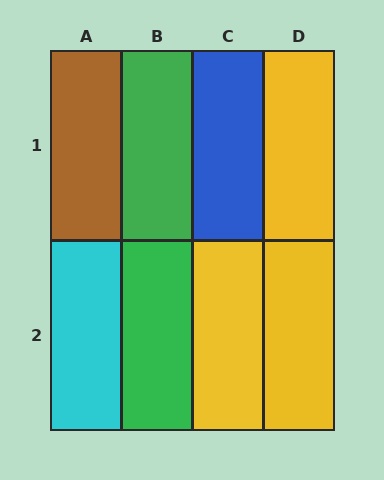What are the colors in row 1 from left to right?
Brown, green, blue, yellow.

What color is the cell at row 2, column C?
Yellow.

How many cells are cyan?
1 cell is cyan.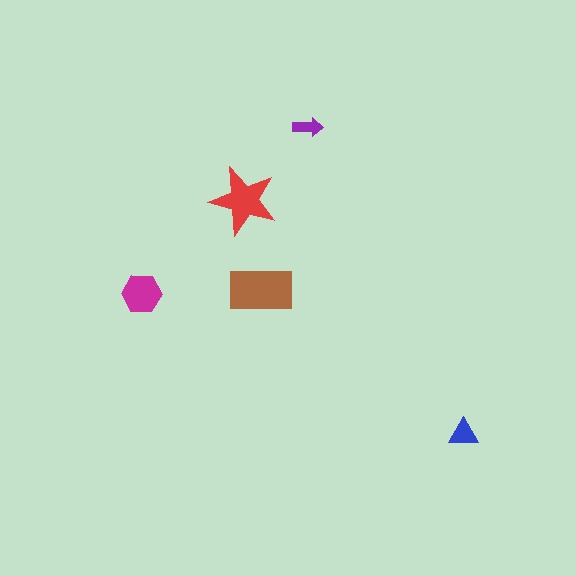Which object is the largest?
The brown rectangle.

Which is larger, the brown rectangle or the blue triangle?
The brown rectangle.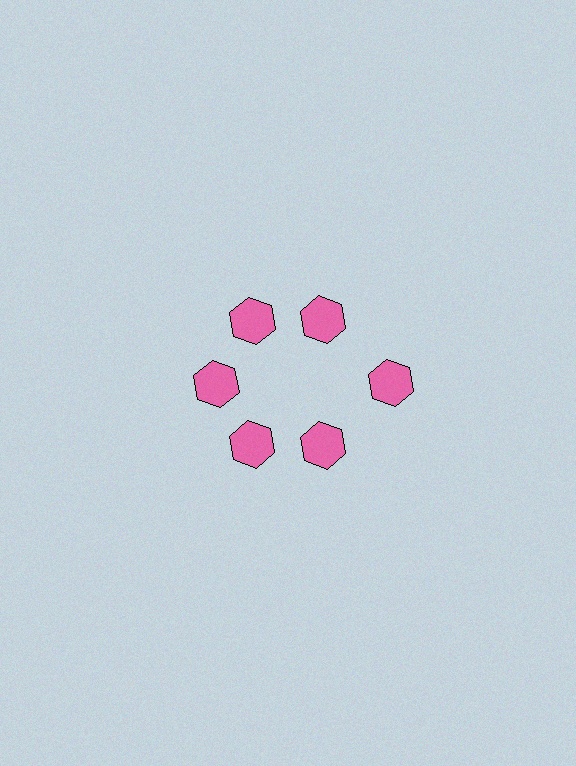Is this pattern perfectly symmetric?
No. The 6 pink hexagons are arranged in a ring, but one element near the 3 o'clock position is pushed outward from the center, breaking the 6-fold rotational symmetry.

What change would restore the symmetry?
The symmetry would be restored by moving it inward, back onto the ring so that all 6 hexagons sit at equal angles and equal distance from the center.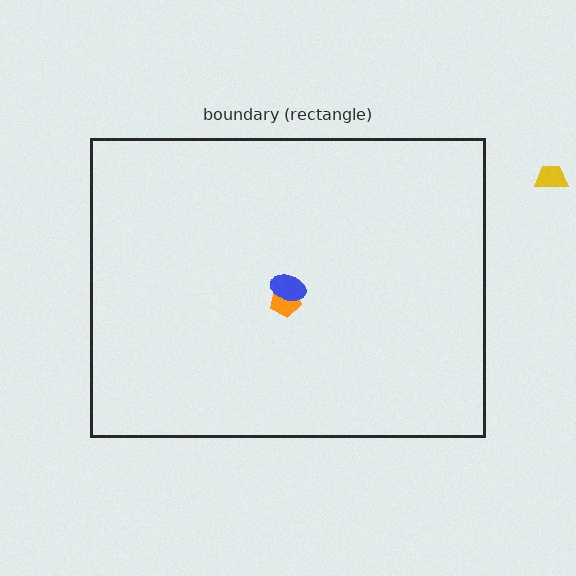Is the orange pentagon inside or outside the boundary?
Inside.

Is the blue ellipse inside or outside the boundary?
Inside.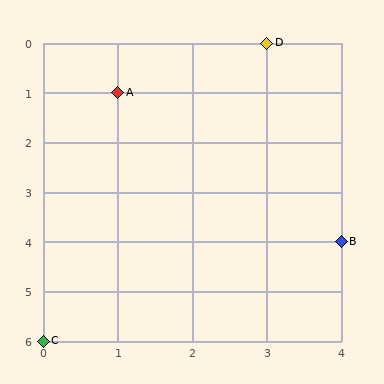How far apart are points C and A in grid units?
Points C and A are 1 column and 5 rows apart (about 5.1 grid units diagonally).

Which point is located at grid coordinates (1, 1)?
Point A is at (1, 1).